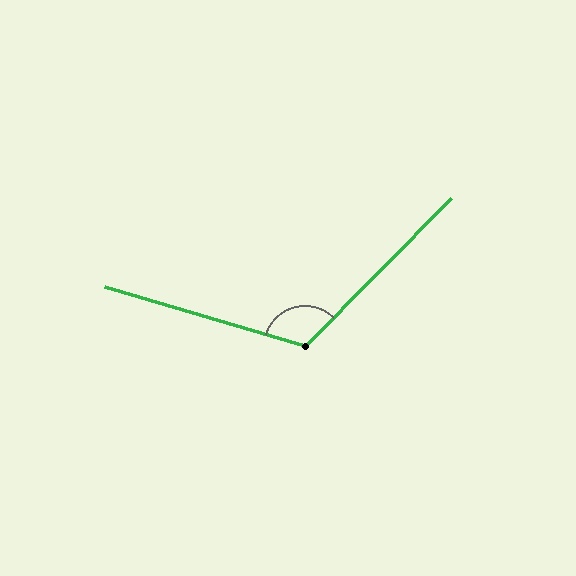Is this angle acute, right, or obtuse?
It is obtuse.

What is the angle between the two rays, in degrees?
Approximately 118 degrees.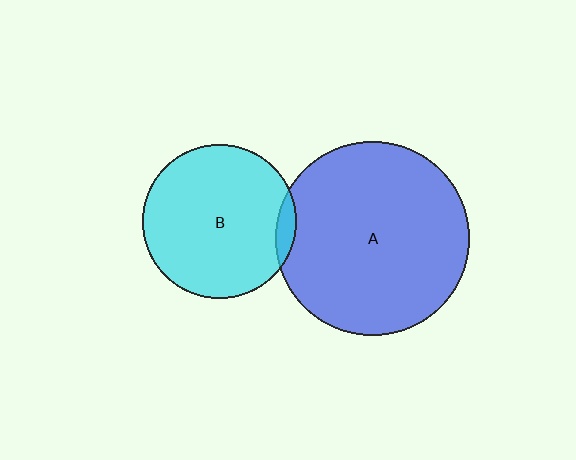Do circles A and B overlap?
Yes.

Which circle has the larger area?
Circle A (blue).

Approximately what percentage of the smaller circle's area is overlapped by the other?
Approximately 5%.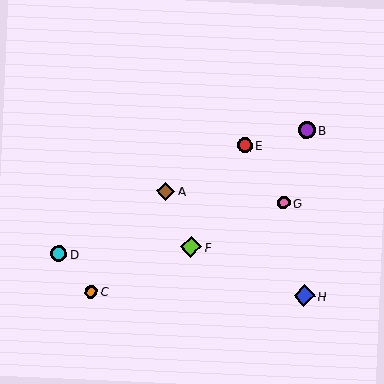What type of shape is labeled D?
Shape D is a cyan circle.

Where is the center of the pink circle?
The center of the pink circle is at (284, 203).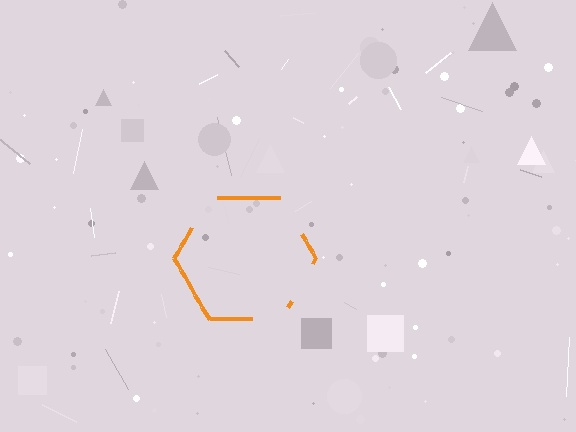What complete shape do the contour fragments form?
The contour fragments form a hexagon.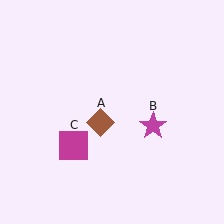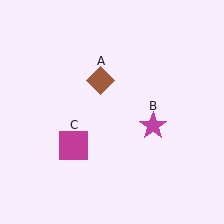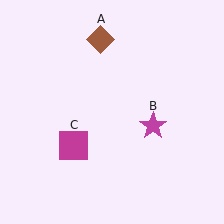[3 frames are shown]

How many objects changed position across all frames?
1 object changed position: brown diamond (object A).